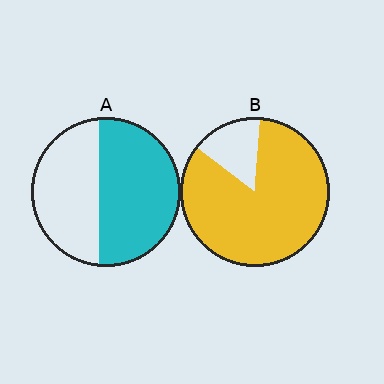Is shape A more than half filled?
Yes.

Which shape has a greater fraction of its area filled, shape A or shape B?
Shape B.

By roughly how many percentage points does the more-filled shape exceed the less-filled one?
By roughly 30 percentage points (B over A).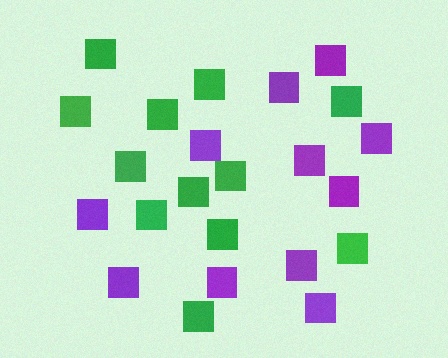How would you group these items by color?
There are 2 groups: one group of green squares (12) and one group of purple squares (11).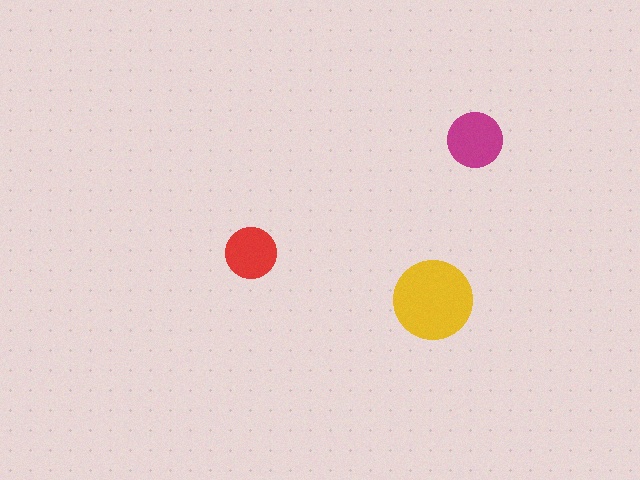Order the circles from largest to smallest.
the yellow one, the magenta one, the red one.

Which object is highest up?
The magenta circle is topmost.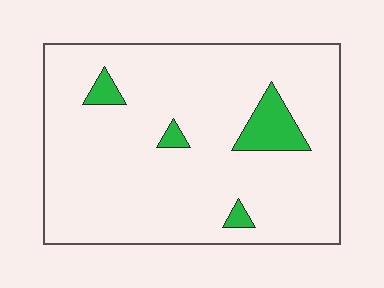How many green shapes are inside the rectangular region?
4.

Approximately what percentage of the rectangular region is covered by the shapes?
Approximately 10%.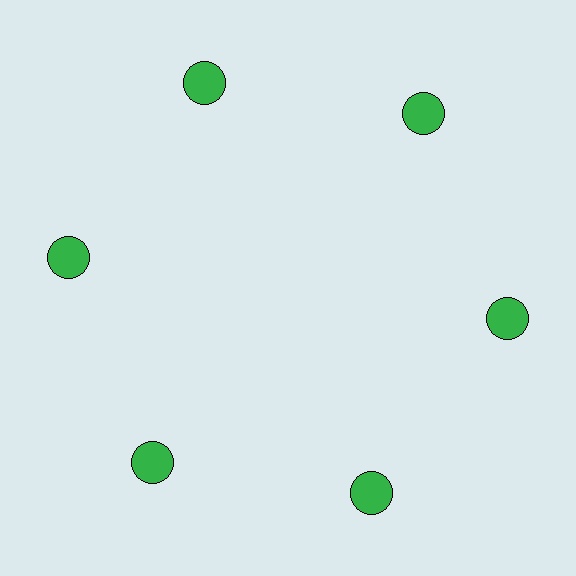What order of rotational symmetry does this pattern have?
This pattern has 6-fold rotational symmetry.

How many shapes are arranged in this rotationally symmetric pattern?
There are 6 shapes, arranged in 6 groups of 1.